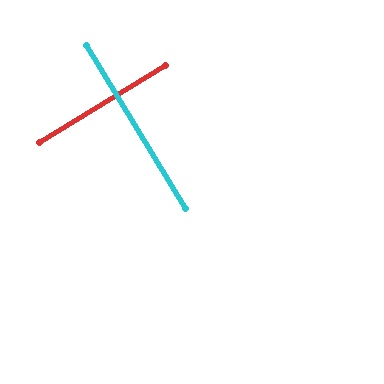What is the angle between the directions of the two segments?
Approximately 90 degrees.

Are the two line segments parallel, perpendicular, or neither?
Perpendicular — they meet at approximately 90°.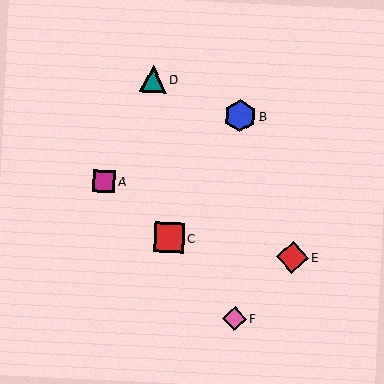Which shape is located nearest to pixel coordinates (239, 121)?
The blue hexagon (labeled B) at (240, 116) is nearest to that location.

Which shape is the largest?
The red diamond (labeled E) is the largest.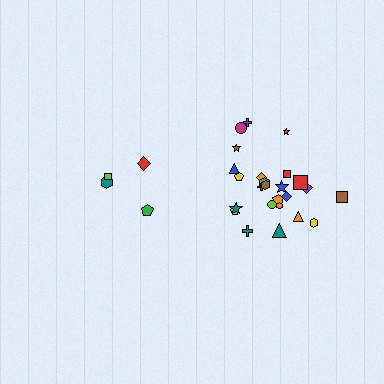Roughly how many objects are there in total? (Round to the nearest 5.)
Roughly 30 objects in total.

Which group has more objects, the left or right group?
The right group.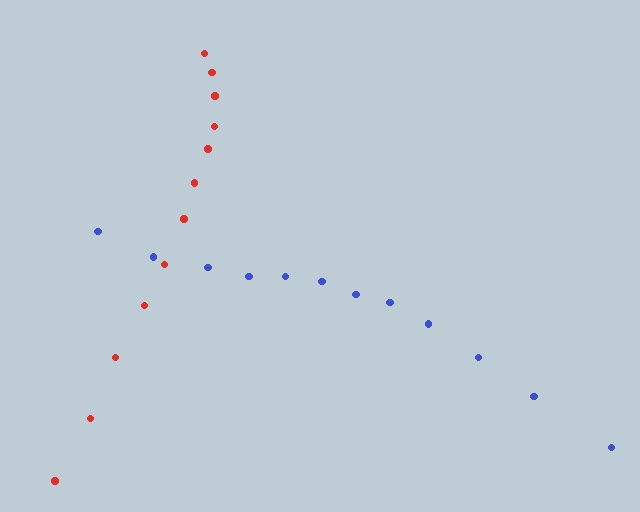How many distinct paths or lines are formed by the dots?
There are 2 distinct paths.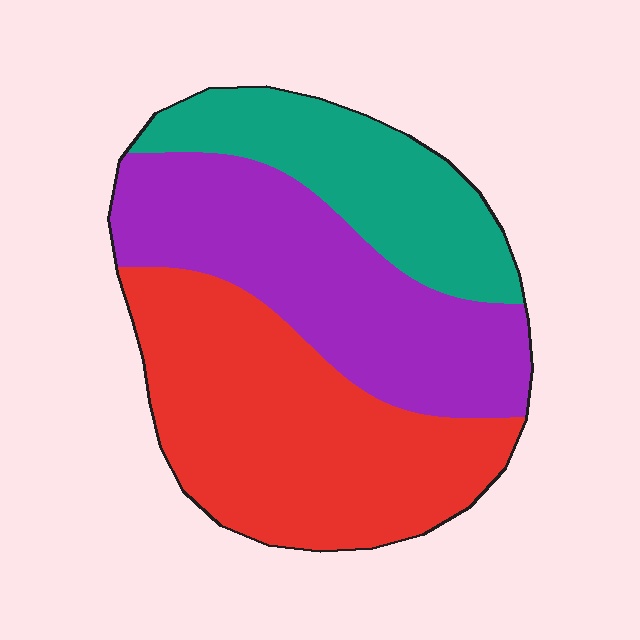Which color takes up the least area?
Teal, at roughly 25%.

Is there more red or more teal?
Red.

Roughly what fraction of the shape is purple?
Purple takes up between a quarter and a half of the shape.